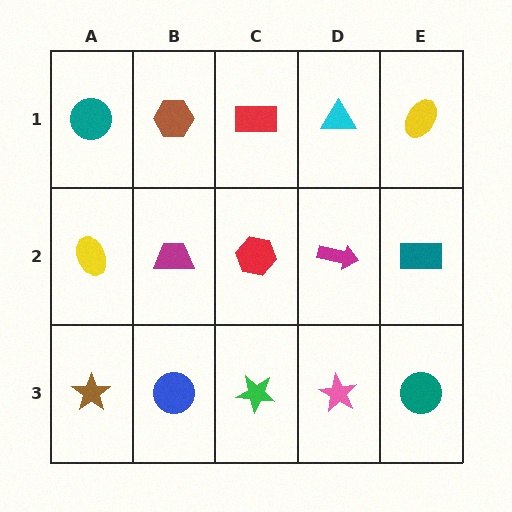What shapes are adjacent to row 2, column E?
A yellow ellipse (row 1, column E), a teal circle (row 3, column E), a magenta arrow (row 2, column D).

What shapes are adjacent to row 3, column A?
A yellow ellipse (row 2, column A), a blue circle (row 3, column B).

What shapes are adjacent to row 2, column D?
A cyan triangle (row 1, column D), a pink star (row 3, column D), a red hexagon (row 2, column C), a teal rectangle (row 2, column E).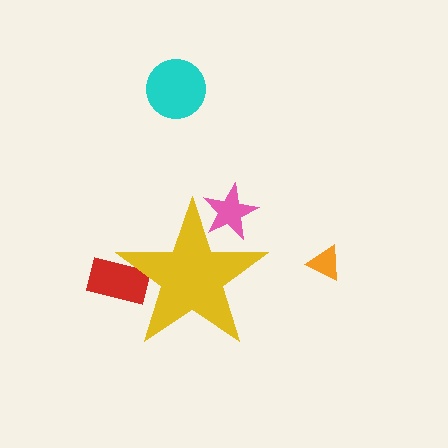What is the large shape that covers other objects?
A yellow star.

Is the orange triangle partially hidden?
No, the orange triangle is fully visible.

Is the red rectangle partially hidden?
Yes, the red rectangle is partially hidden behind the yellow star.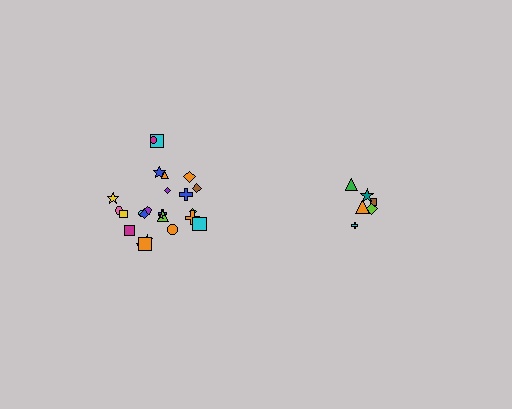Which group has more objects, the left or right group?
The left group.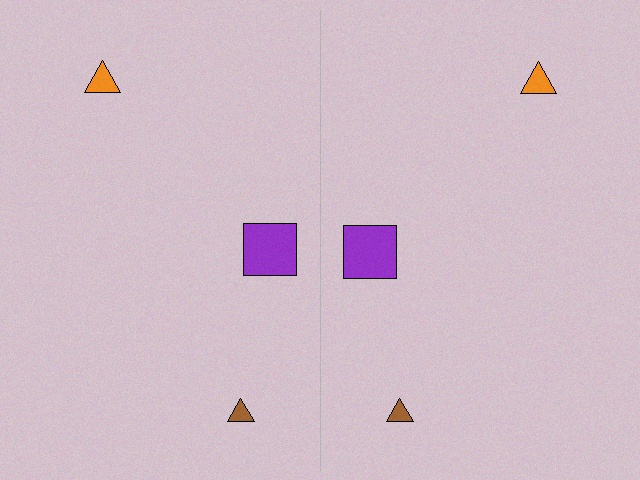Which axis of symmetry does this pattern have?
The pattern has a vertical axis of symmetry running through the center of the image.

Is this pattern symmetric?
Yes, this pattern has bilateral (reflection) symmetry.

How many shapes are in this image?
There are 6 shapes in this image.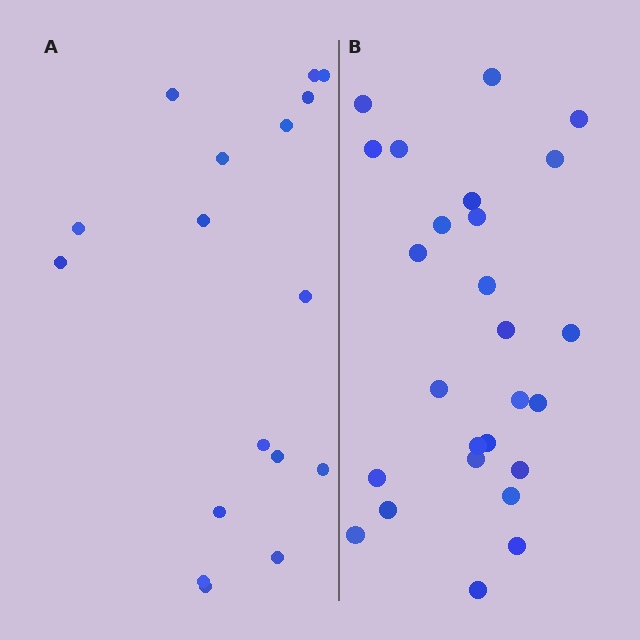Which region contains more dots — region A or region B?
Region B (the right region) has more dots.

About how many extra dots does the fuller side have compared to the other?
Region B has roughly 8 or so more dots than region A.